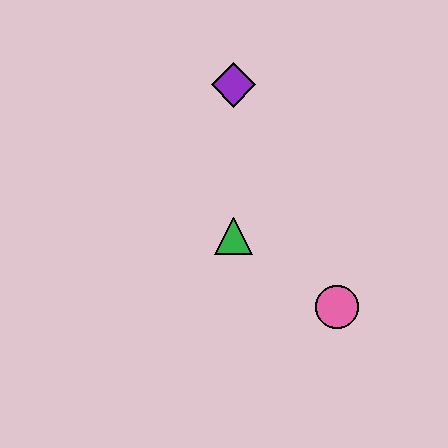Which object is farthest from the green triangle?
The purple diamond is farthest from the green triangle.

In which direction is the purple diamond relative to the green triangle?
The purple diamond is above the green triangle.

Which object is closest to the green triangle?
The pink circle is closest to the green triangle.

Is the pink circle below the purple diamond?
Yes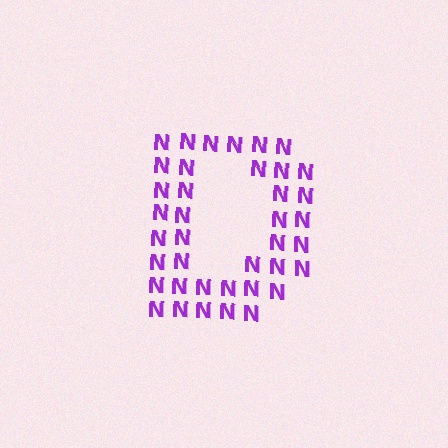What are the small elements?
The small elements are letter N's.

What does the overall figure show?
The overall figure shows the letter D.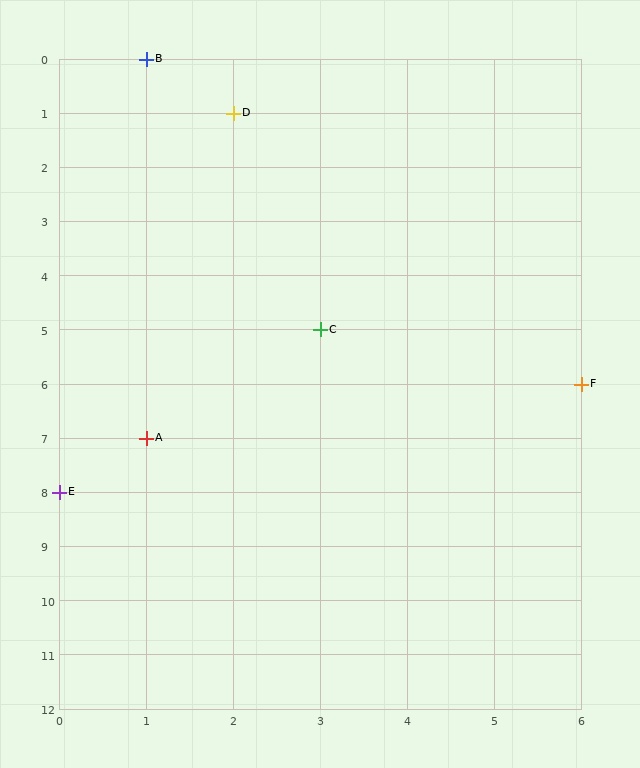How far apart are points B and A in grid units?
Points B and A are 7 rows apart.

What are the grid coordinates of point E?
Point E is at grid coordinates (0, 8).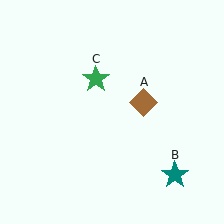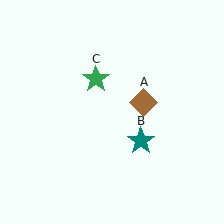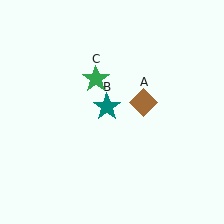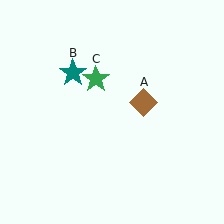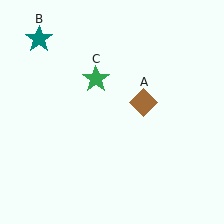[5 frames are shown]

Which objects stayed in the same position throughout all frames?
Brown diamond (object A) and green star (object C) remained stationary.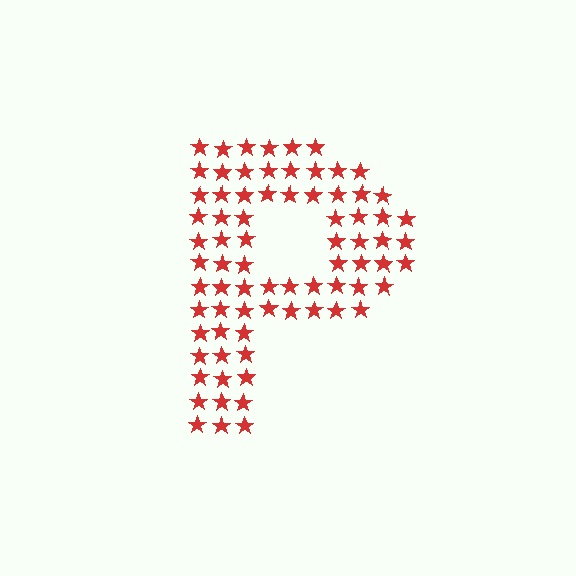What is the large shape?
The large shape is the letter P.